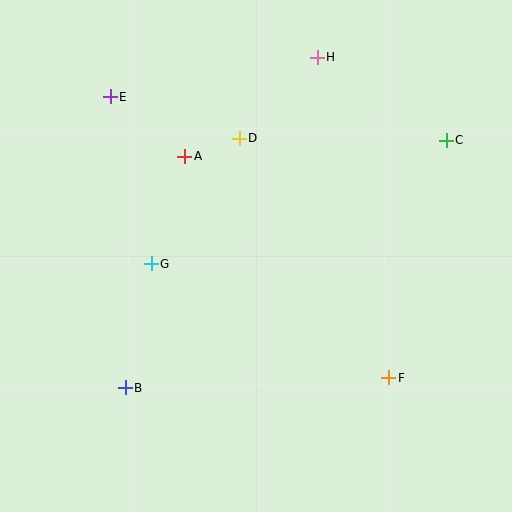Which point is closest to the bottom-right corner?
Point F is closest to the bottom-right corner.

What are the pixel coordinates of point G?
Point G is at (151, 264).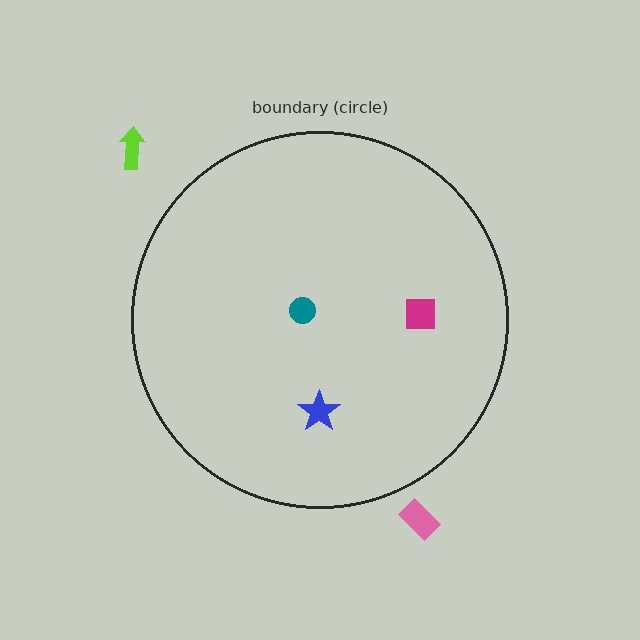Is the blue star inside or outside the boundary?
Inside.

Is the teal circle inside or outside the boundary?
Inside.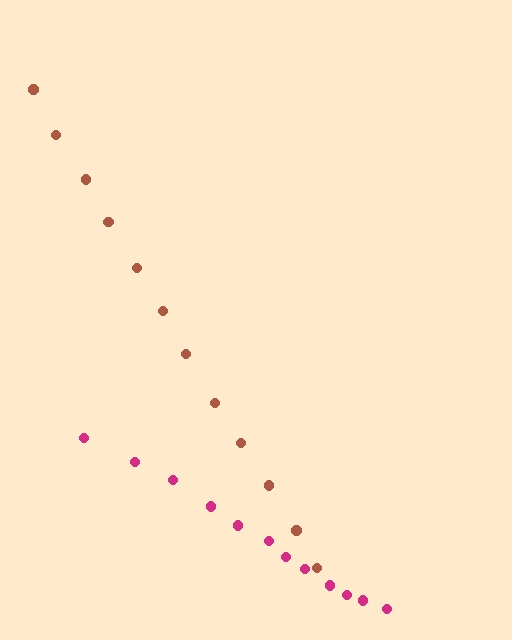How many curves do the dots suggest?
There are 2 distinct paths.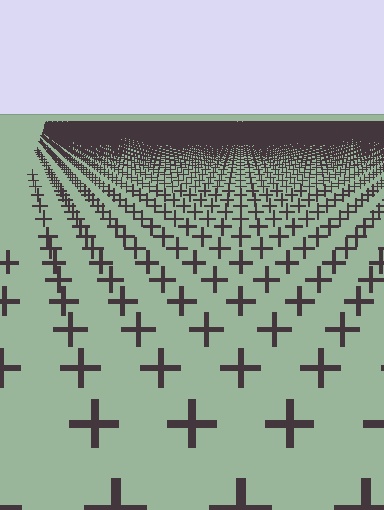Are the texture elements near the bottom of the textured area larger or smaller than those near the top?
Larger. Near the bottom, elements are closer to the viewer and appear at a bigger on-screen size.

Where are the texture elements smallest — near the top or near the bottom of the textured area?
Near the top.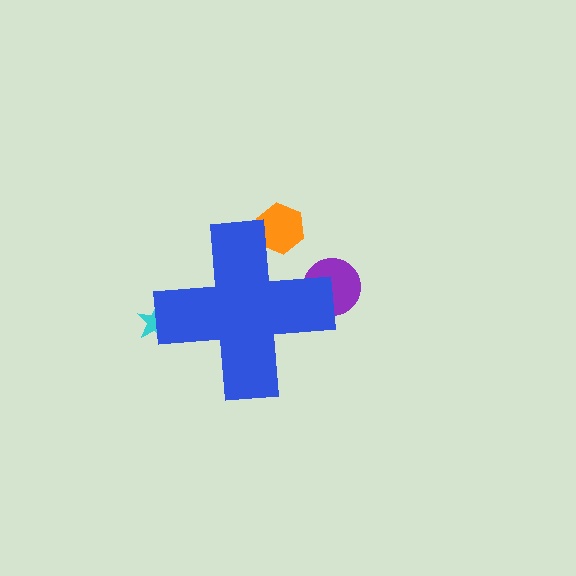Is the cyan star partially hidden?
Yes, the cyan star is partially hidden behind the blue cross.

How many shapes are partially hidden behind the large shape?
3 shapes are partially hidden.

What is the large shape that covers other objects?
A blue cross.